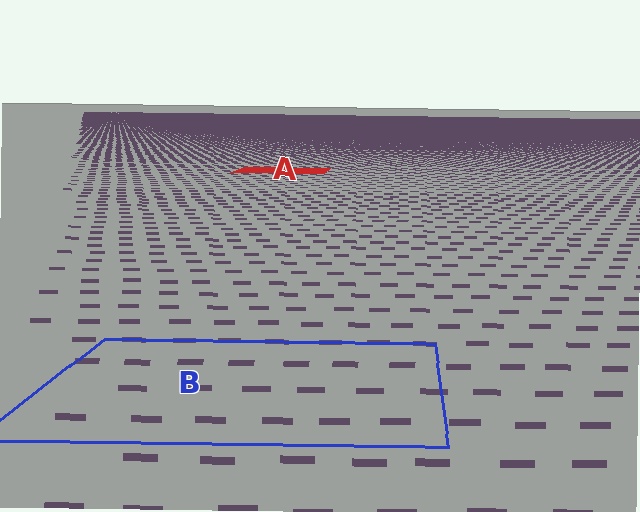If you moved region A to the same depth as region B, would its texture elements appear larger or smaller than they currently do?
They would appear larger. At a closer depth, the same texture elements are projected at a bigger on-screen size.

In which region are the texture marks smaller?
The texture marks are smaller in region A, because it is farther away.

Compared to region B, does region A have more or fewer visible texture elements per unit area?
Region A has more texture elements per unit area — they are packed more densely because it is farther away.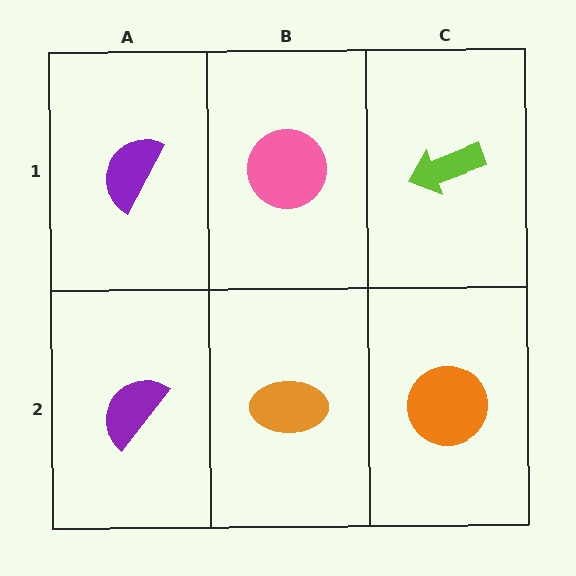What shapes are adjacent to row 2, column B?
A pink circle (row 1, column B), a purple semicircle (row 2, column A), an orange circle (row 2, column C).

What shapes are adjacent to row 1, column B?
An orange ellipse (row 2, column B), a purple semicircle (row 1, column A), a lime arrow (row 1, column C).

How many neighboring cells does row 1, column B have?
3.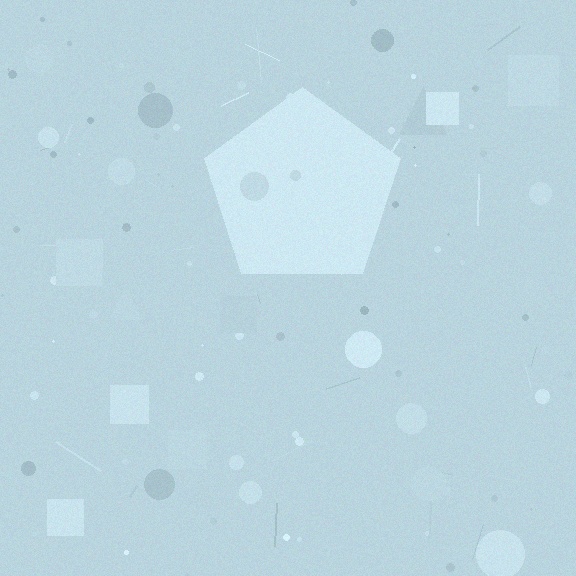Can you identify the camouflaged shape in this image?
The camouflaged shape is a pentagon.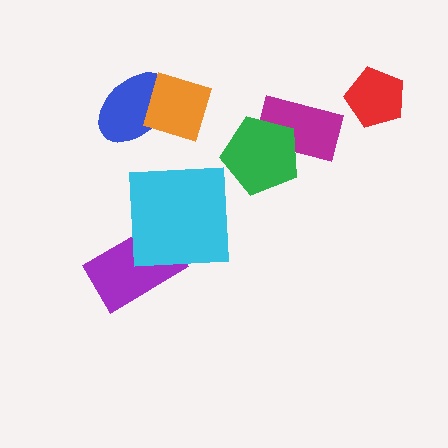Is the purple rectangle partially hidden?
Yes, it is partially covered by another shape.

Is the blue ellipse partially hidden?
Yes, it is partially covered by another shape.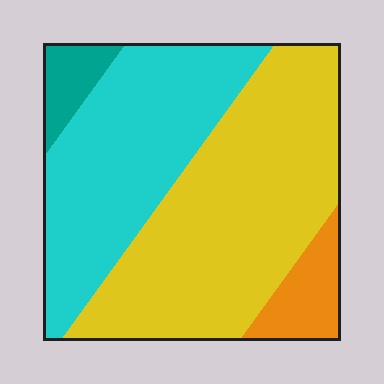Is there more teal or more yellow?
Yellow.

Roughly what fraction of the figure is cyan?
Cyan takes up about three eighths (3/8) of the figure.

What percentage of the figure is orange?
Orange covers roughly 10% of the figure.